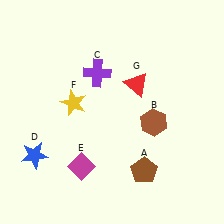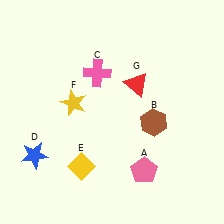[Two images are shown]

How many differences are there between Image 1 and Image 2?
There are 3 differences between the two images.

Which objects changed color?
A changed from brown to pink. C changed from purple to pink. E changed from magenta to yellow.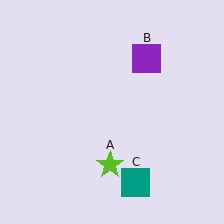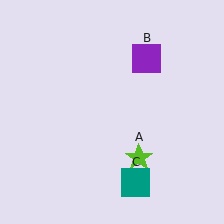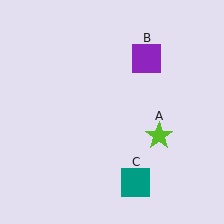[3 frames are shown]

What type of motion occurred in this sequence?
The lime star (object A) rotated counterclockwise around the center of the scene.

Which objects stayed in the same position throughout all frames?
Purple square (object B) and teal square (object C) remained stationary.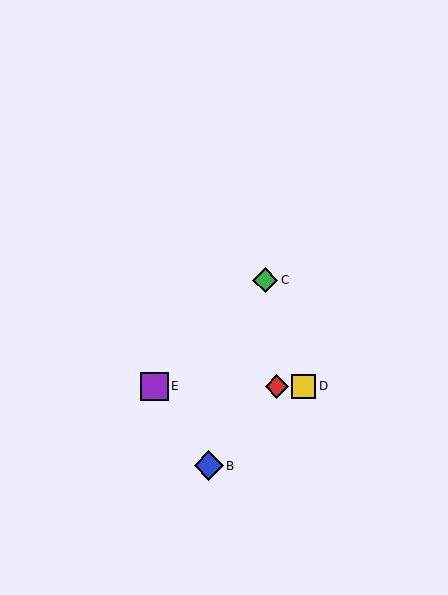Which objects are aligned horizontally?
Objects A, D, E are aligned horizontally.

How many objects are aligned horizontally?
3 objects (A, D, E) are aligned horizontally.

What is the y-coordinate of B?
Object B is at y≈466.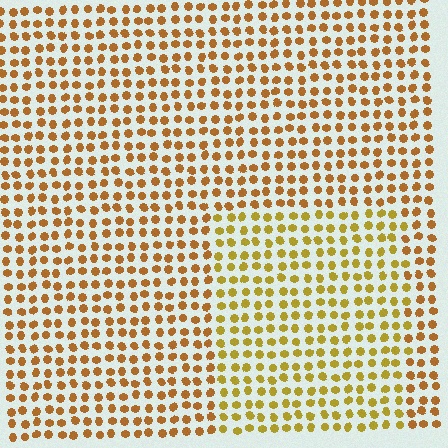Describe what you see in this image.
The image is filled with small brown elements in a uniform arrangement. A rectangle-shaped region is visible where the elements are tinted to a slightly different hue, forming a subtle color boundary.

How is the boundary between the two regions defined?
The boundary is defined purely by a slight shift in hue (about 23 degrees). Spacing, size, and orientation are identical on both sides.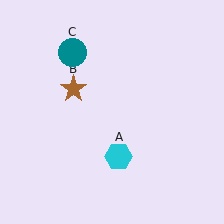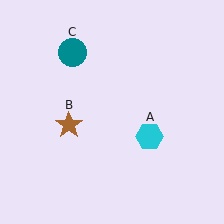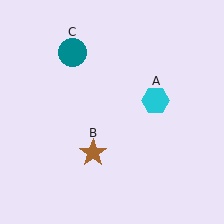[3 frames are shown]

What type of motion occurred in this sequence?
The cyan hexagon (object A), brown star (object B) rotated counterclockwise around the center of the scene.